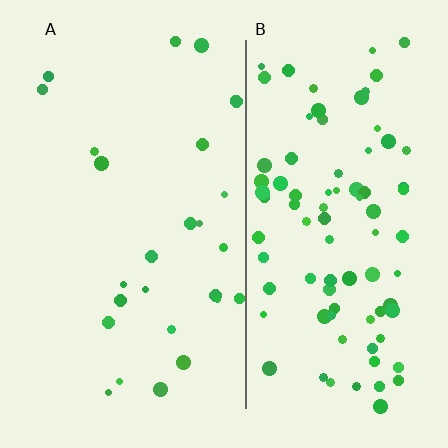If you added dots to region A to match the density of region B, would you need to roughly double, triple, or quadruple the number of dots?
Approximately triple.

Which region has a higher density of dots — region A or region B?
B (the right).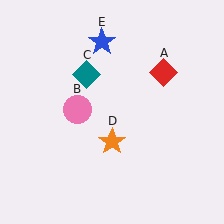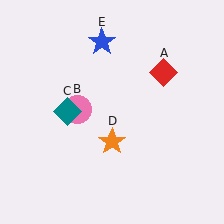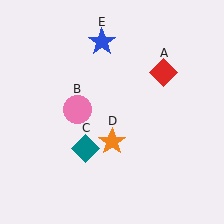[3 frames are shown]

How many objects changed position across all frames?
1 object changed position: teal diamond (object C).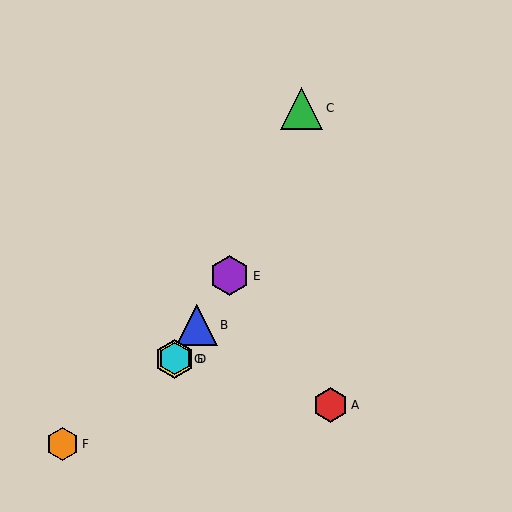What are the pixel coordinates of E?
Object E is at (230, 276).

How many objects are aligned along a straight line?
4 objects (B, D, E, G) are aligned along a straight line.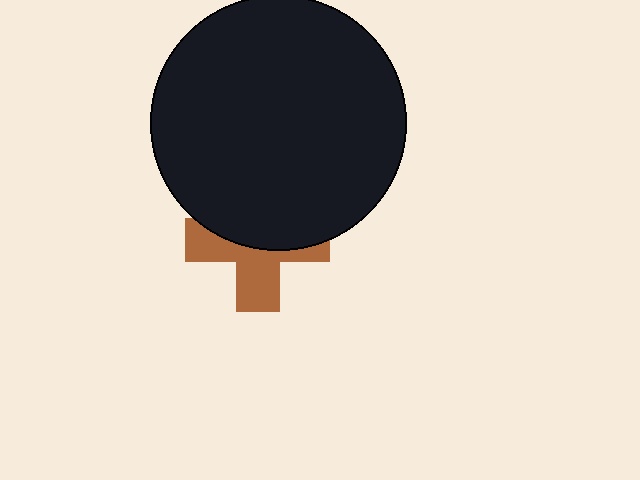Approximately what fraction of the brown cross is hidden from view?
Roughly 53% of the brown cross is hidden behind the black circle.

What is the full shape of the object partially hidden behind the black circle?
The partially hidden object is a brown cross.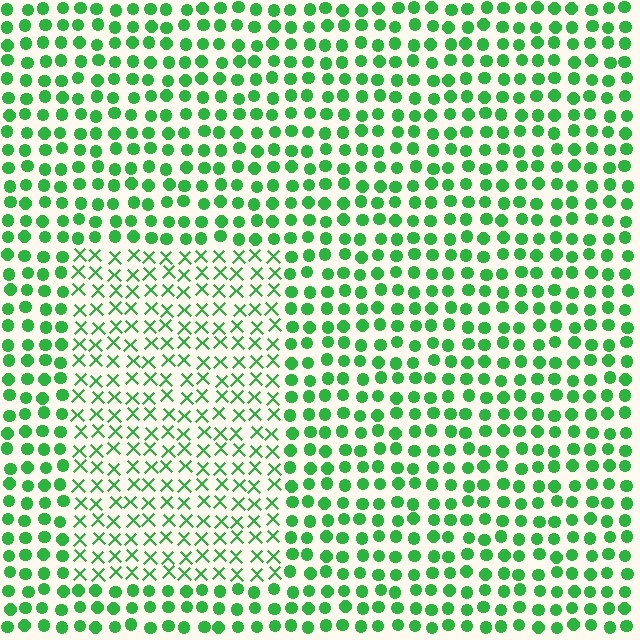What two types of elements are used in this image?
The image uses X marks inside the rectangle region and circles outside it.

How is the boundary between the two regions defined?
The boundary is defined by a change in element shape: X marks inside vs. circles outside. All elements share the same color and spacing.